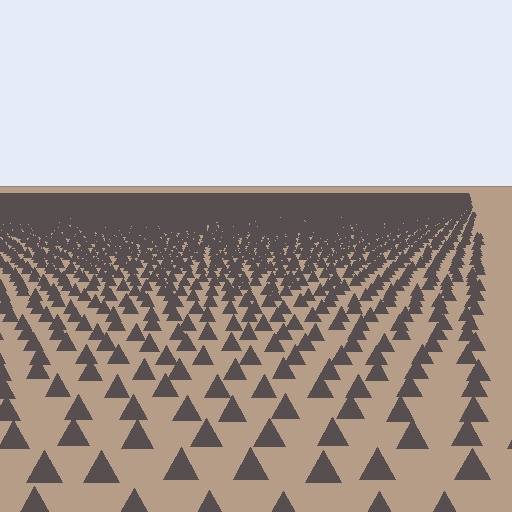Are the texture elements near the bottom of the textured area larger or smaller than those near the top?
Larger. Near the bottom, elements are closer to the viewer and appear at a bigger on-screen size.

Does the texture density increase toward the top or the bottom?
Density increases toward the top.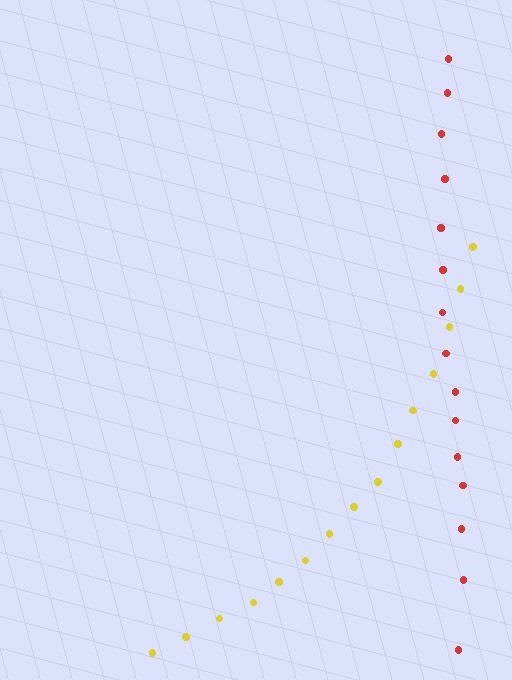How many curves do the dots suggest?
There are 2 distinct paths.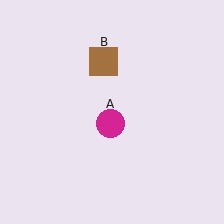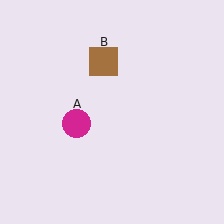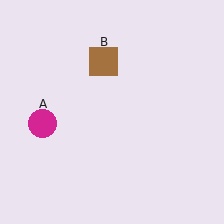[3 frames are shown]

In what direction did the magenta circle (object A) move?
The magenta circle (object A) moved left.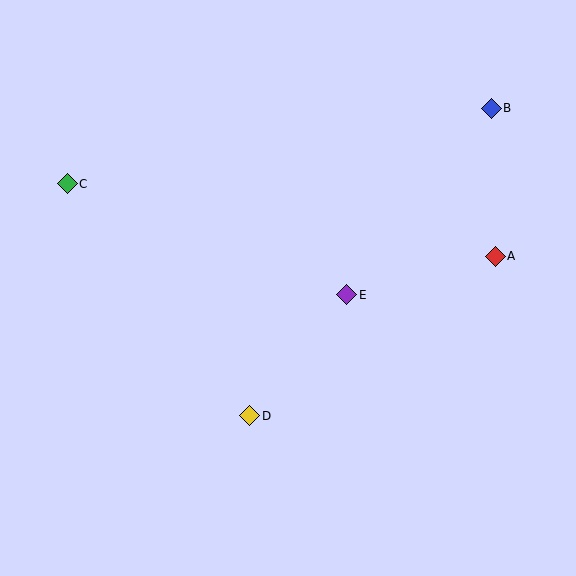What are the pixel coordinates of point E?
Point E is at (347, 295).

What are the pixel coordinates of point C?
Point C is at (67, 184).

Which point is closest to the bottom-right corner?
Point A is closest to the bottom-right corner.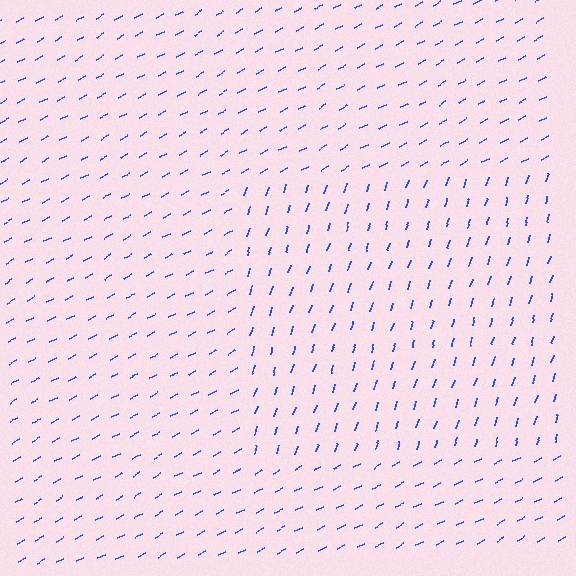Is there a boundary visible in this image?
Yes, there is a texture boundary formed by a change in line orientation.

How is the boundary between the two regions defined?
The boundary is defined purely by a change in line orientation (approximately 45 degrees difference). All lines are the same color and thickness.